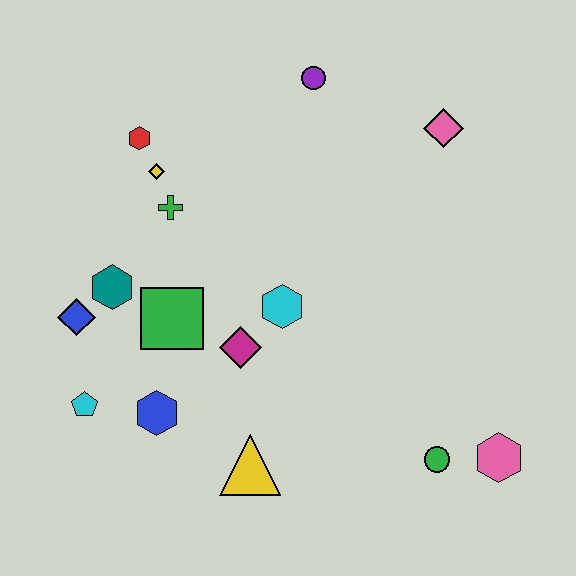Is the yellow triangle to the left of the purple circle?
Yes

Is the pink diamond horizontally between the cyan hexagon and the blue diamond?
No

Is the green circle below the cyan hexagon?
Yes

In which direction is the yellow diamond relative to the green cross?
The yellow diamond is above the green cross.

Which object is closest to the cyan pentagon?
The blue hexagon is closest to the cyan pentagon.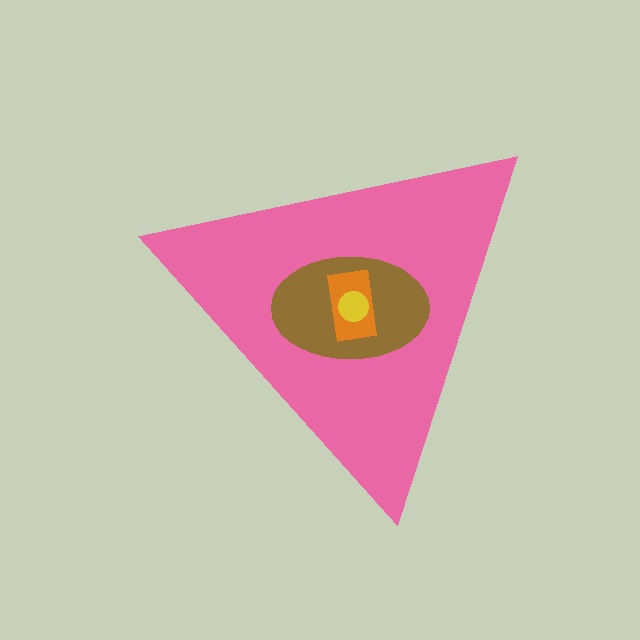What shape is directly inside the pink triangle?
The brown ellipse.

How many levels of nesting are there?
4.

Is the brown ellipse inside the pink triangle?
Yes.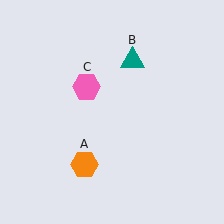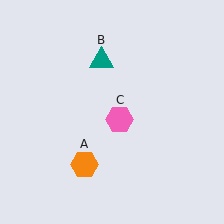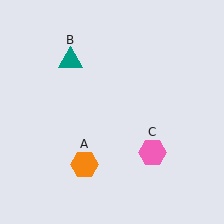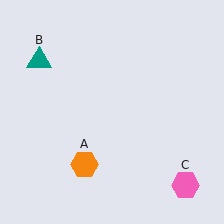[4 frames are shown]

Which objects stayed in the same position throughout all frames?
Orange hexagon (object A) remained stationary.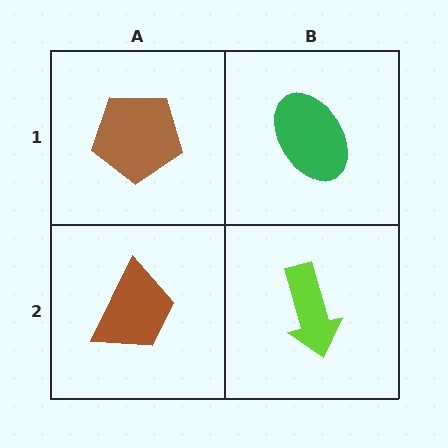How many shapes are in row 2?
2 shapes.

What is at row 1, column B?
A green ellipse.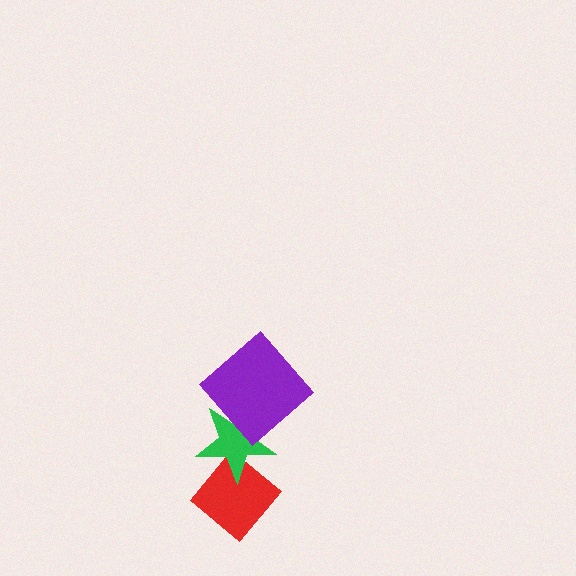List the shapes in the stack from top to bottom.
From top to bottom: the purple diamond, the green star, the red diamond.